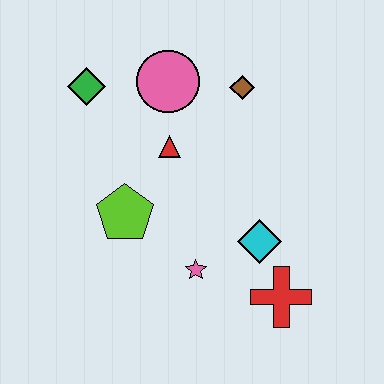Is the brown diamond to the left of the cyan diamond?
Yes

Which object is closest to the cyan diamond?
The red cross is closest to the cyan diamond.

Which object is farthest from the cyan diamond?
The green diamond is farthest from the cyan diamond.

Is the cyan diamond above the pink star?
Yes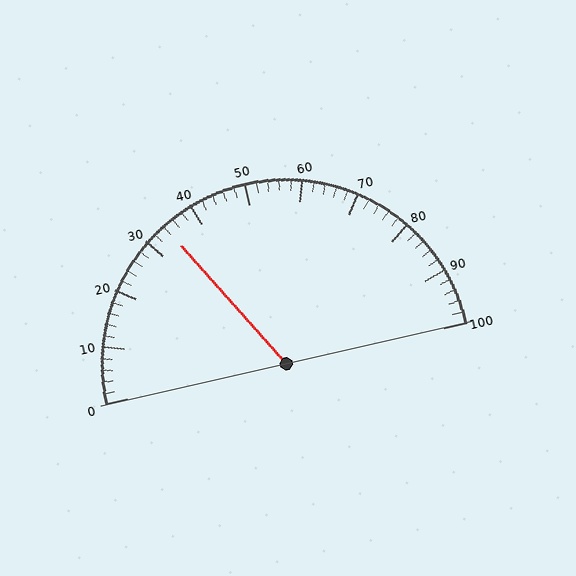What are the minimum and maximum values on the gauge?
The gauge ranges from 0 to 100.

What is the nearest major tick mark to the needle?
The nearest major tick mark is 30.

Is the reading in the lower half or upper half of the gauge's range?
The reading is in the lower half of the range (0 to 100).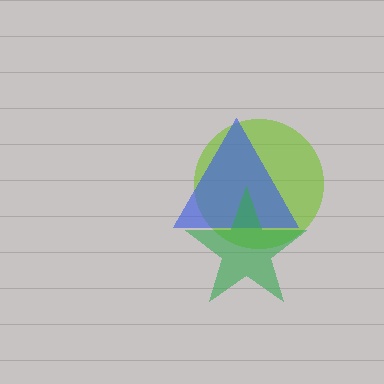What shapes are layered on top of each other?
The layered shapes are: a lime circle, a blue triangle, a green star.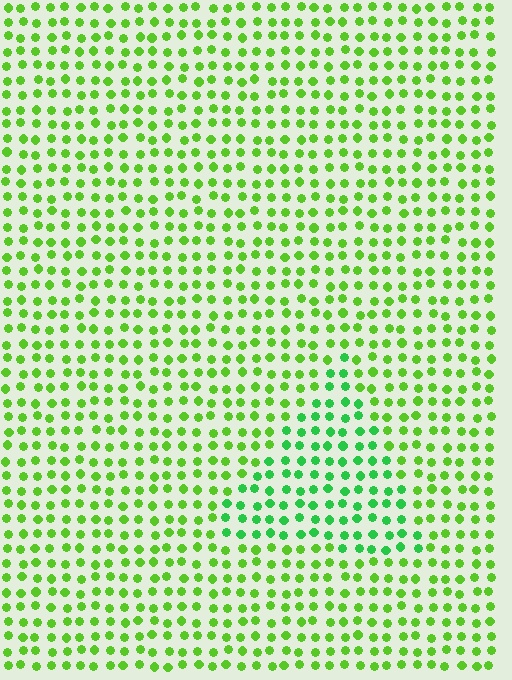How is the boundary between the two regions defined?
The boundary is defined purely by a slight shift in hue (about 31 degrees). Spacing, size, and orientation are identical on both sides.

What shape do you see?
I see a triangle.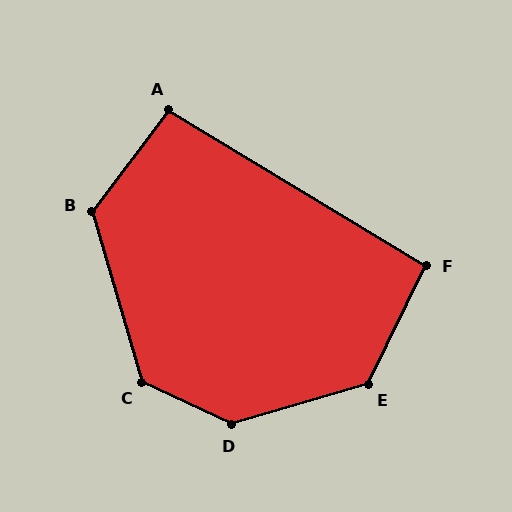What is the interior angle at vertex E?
Approximately 132 degrees (obtuse).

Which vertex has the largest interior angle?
D, at approximately 138 degrees.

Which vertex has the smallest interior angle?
F, at approximately 95 degrees.